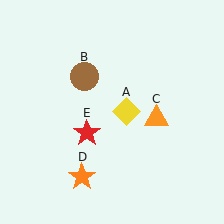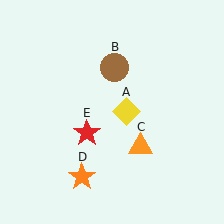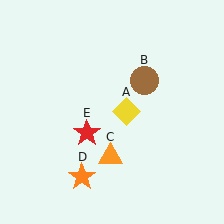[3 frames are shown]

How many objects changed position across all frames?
2 objects changed position: brown circle (object B), orange triangle (object C).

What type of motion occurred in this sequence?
The brown circle (object B), orange triangle (object C) rotated clockwise around the center of the scene.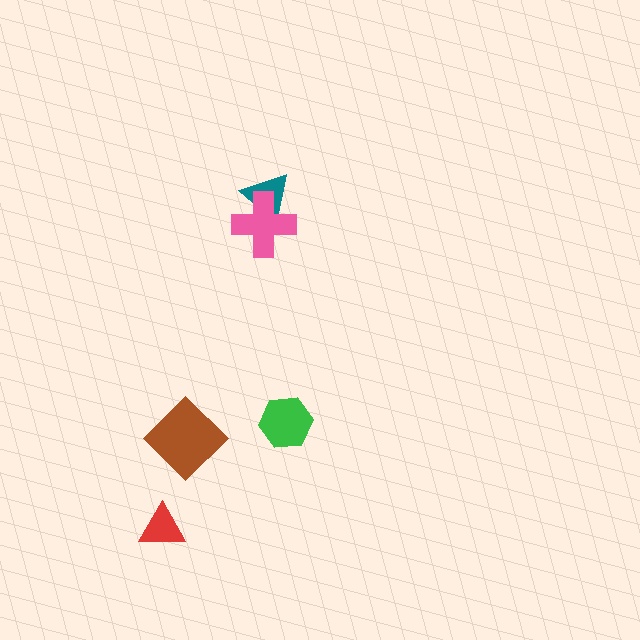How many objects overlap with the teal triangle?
1 object overlaps with the teal triangle.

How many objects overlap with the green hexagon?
0 objects overlap with the green hexagon.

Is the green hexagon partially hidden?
No, no other shape covers it.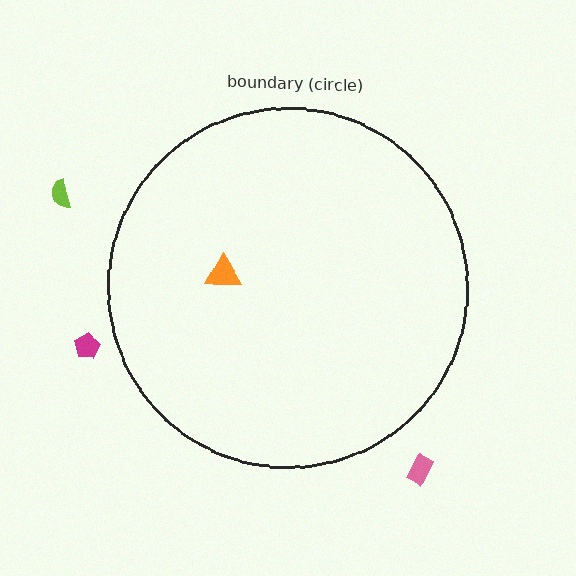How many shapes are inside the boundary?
1 inside, 3 outside.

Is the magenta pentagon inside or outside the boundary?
Outside.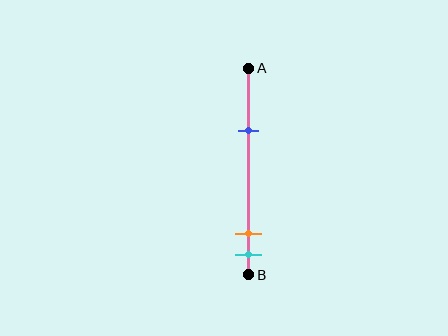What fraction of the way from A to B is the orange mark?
The orange mark is approximately 80% (0.8) of the way from A to B.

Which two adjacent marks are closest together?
The orange and cyan marks are the closest adjacent pair.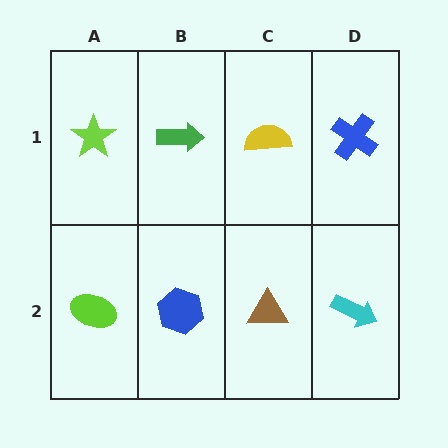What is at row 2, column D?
A cyan arrow.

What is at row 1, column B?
A green arrow.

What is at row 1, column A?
A lime star.